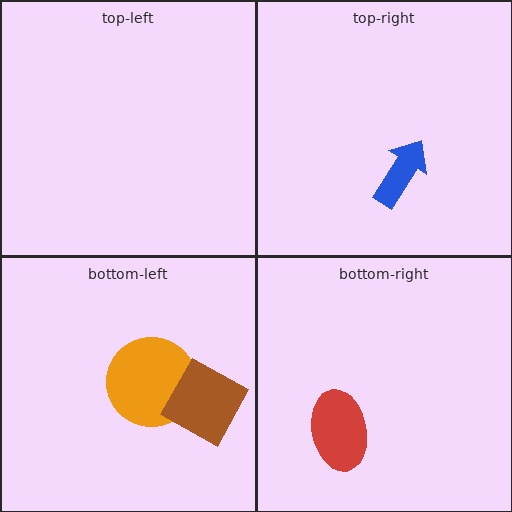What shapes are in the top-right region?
The blue arrow.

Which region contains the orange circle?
The bottom-left region.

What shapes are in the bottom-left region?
The orange circle, the brown square.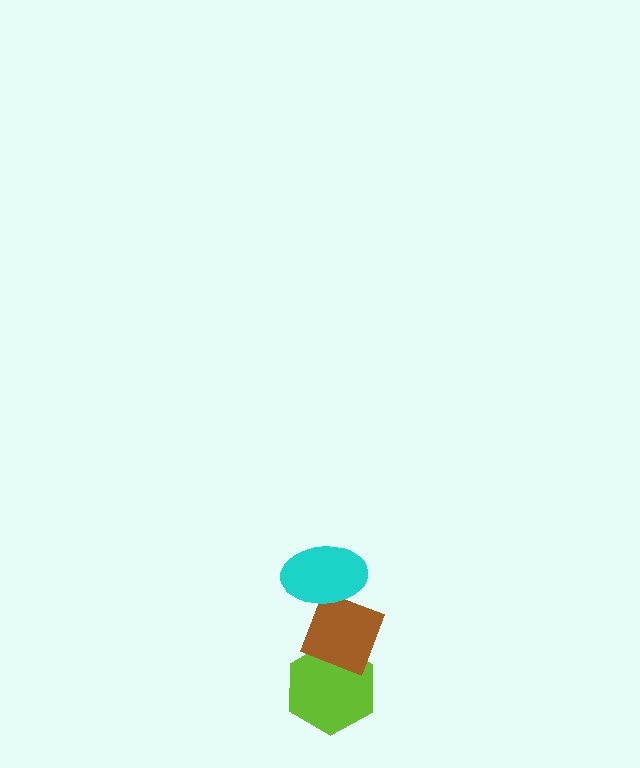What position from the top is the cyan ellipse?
The cyan ellipse is 1st from the top.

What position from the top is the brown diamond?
The brown diamond is 2nd from the top.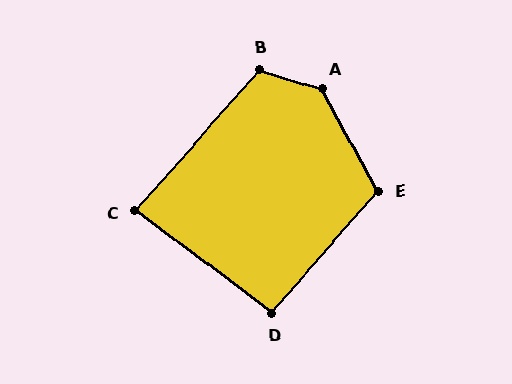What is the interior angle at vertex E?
Approximately 110 degrees (obtuse).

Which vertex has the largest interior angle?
A, at approximately 136 degrees.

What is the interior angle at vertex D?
Approximately 94 degrees (approximately right).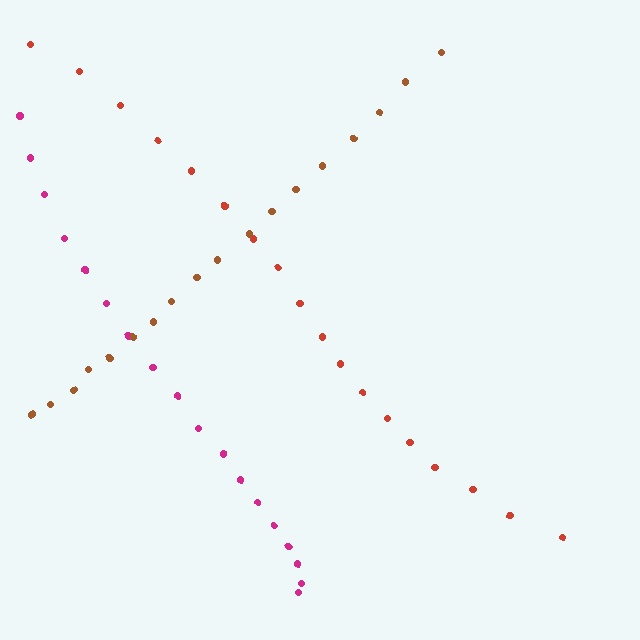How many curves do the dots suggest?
There are 3 distinct paths.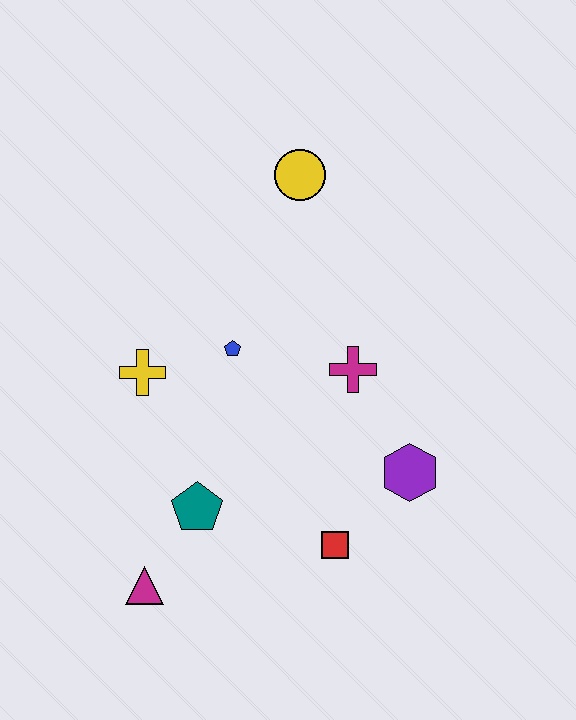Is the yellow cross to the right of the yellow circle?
No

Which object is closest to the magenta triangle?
The teal pentagon is closest to the magenta triangle.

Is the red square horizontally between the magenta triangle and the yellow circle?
No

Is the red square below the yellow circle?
Yes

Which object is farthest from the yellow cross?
The purple hexagon is farthest from the yellow cross.